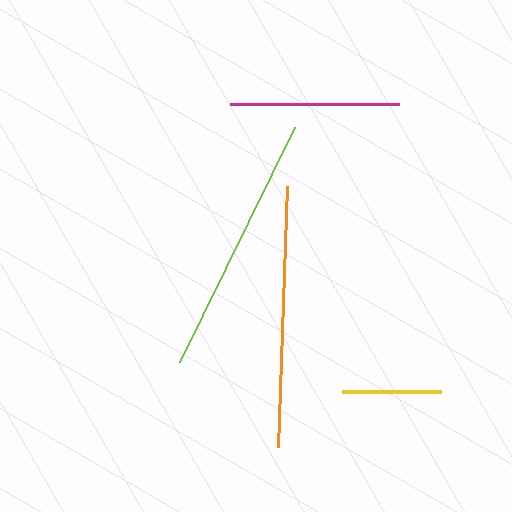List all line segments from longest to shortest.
From longest to shortest: lime, orange, magenta, yellow.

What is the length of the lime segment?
The lime segment is approximately 262 pixels long.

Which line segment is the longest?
The lime line is the longest at approximately 262 pixels.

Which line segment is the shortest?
The yellow line is the shortest at approximately 100 pixels.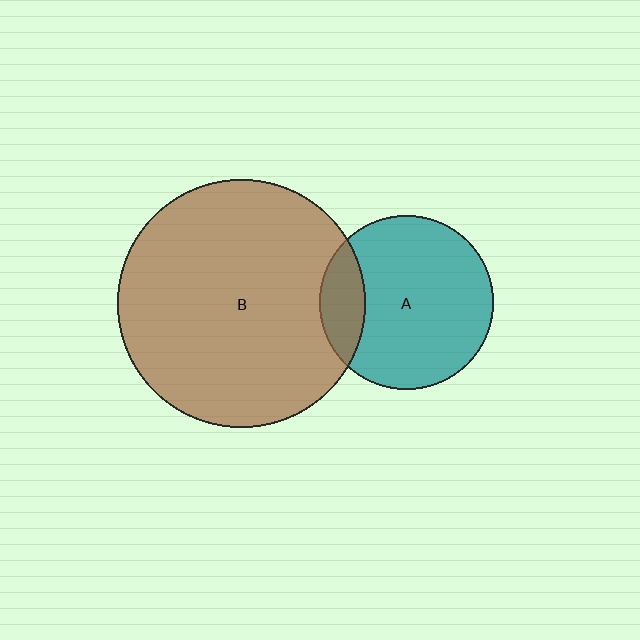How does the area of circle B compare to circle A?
Approximately 2.0 times.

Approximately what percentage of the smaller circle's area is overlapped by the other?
Approximately 15%.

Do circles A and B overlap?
Yes.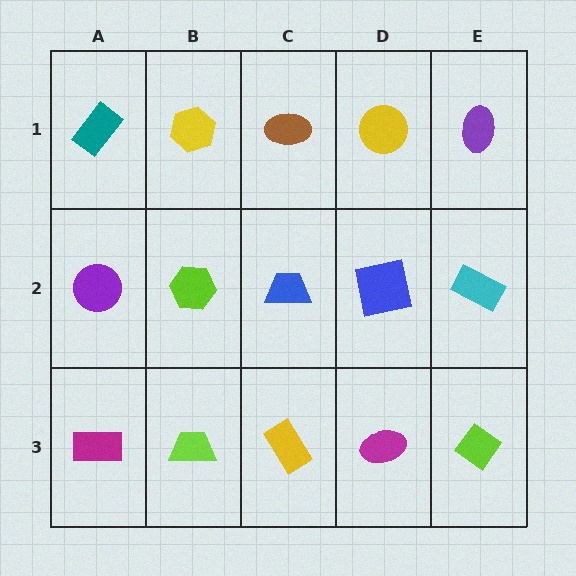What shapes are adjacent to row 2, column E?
A purple ellipse (row 1, column E), a lime diamond (row 3, column E), a blue square (row 2, column D).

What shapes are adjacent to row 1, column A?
A purple circle (row 2, column A), a yellow hexagon (row 1, column B).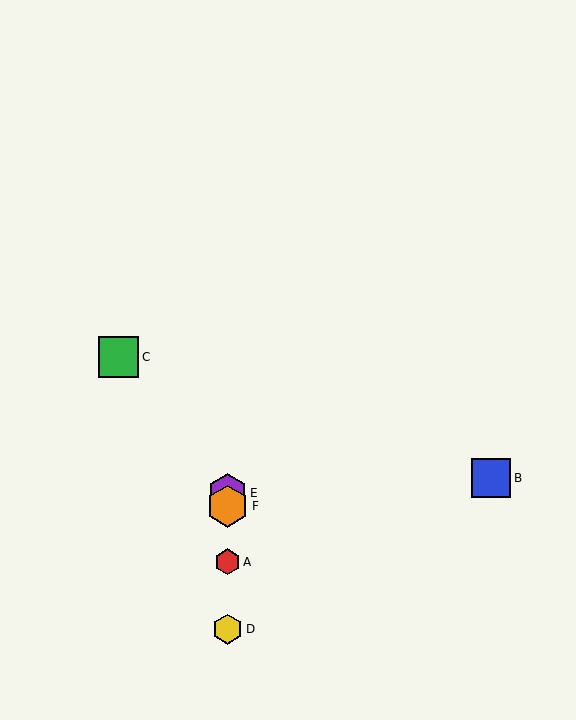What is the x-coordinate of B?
Object B is at x≈491.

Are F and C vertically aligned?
No, F is at x≈228 and C is at x≈119.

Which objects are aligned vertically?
Objects A, D, E, F are aligned vertically.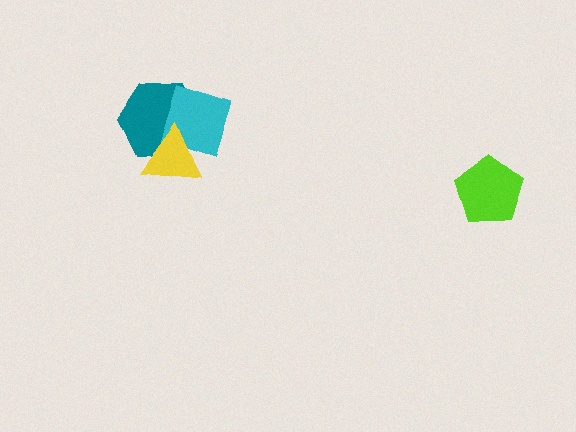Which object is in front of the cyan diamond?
The yellow triangle is in front of the cyan diamond.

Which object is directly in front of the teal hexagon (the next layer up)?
The cyan diamond is directly in front of the teal hexagon.